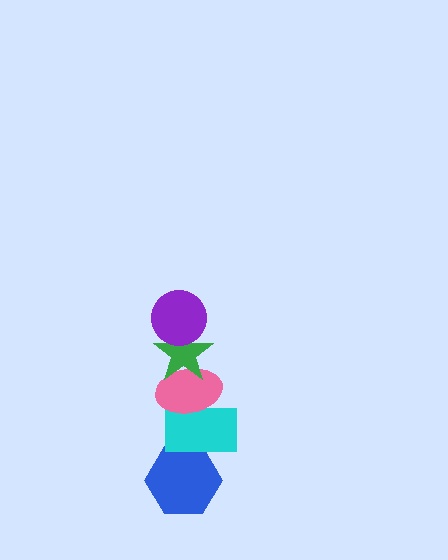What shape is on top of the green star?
The purple circle is on top of the green star.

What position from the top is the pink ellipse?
The pink ellipse is 3rd from the top.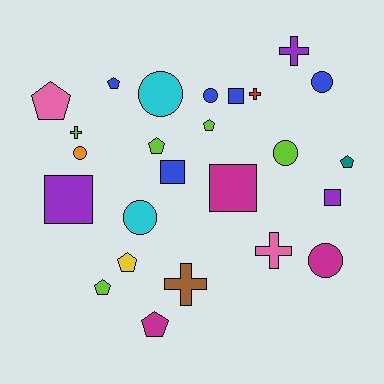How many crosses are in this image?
There are 5 crosses.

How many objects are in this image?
There are 25 objects.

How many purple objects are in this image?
There are 3 purple objects.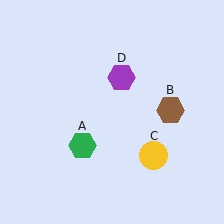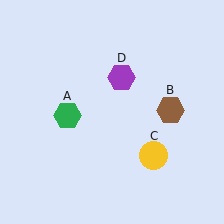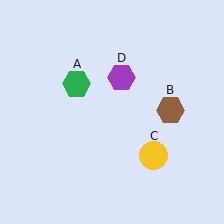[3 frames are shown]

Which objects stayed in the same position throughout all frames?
Brown hexagon (object B) and yellow circle (object C) and purple hexagon (object D) remained stationary.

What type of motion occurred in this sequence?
The green hexagon (object A) rotated clockwise around the center of the scene.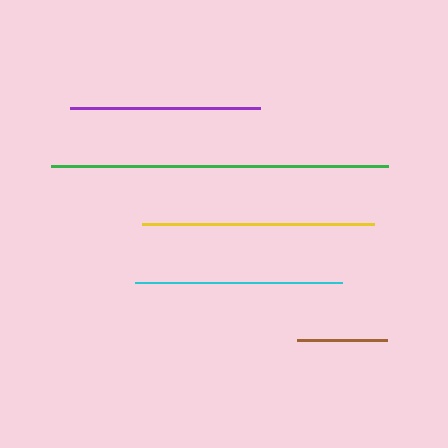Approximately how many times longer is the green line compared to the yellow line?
The green line is approximately 1.5 times the length of the yellow line.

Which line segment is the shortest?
The brown line is the shortest at approximately 89 pixels.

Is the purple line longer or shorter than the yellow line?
The yellow line is longer than the purple line.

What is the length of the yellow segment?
The yellow segment is approximately 232 pixels long.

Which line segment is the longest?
The green line is the longest at approximately 336 pixels.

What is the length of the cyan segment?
The cyan segment is approximately 207 pixels long.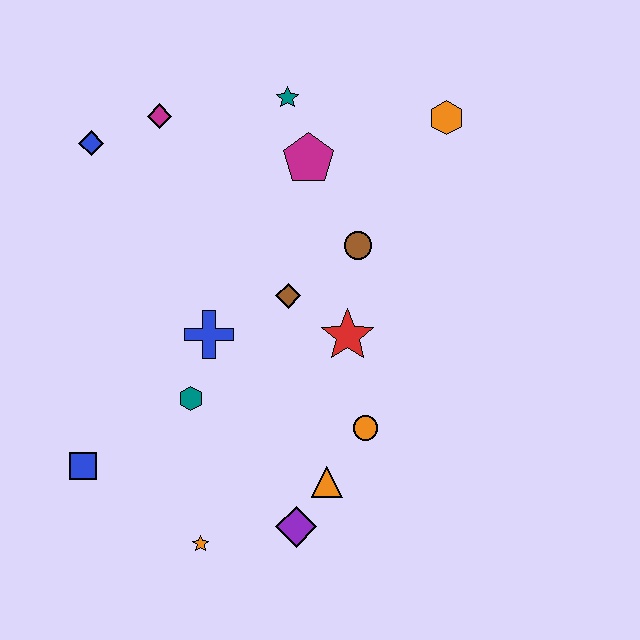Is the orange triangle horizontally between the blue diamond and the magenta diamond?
No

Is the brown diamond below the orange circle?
No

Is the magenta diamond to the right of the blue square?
Yes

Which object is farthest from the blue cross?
The orange hexagon is farthest from the blue cross.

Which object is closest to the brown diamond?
The red star is closest to the brown diamond.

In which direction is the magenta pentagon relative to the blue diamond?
The magenta pentagon is to the right of the blue diamond.